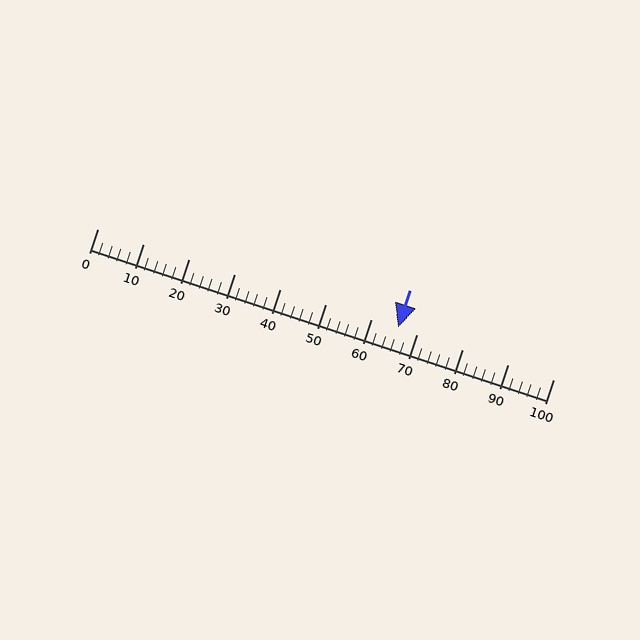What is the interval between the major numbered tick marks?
The major tick marks are spaced 10 units apart.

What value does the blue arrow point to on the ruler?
The blue arrow points to approximately 66.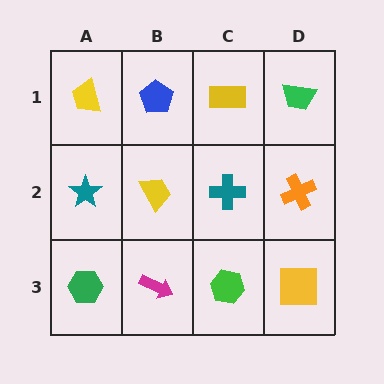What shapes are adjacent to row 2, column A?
A yellow trapezoid (row 1, column A), a green hexagon (row 3, column A), a yellow trapezoid (row 2, column B).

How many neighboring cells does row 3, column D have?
2.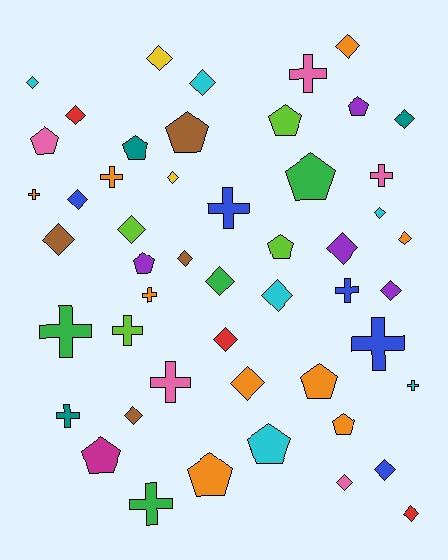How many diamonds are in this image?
There are 23 diamonds.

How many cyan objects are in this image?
There are 6 cyan objects.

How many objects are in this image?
There are 50 objects.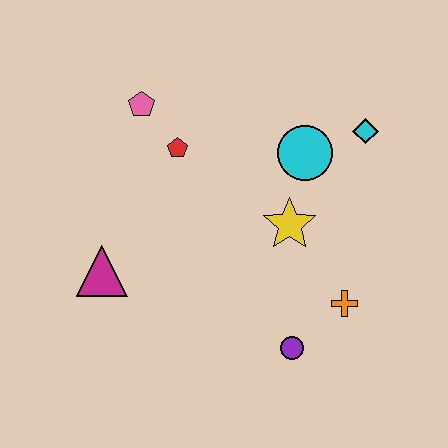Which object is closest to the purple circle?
The orange cross is closest to the purple circle.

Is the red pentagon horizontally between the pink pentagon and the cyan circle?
Yes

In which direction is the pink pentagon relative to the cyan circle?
The pink pentagon is to the left of the cyan circle.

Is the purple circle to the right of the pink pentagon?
Yes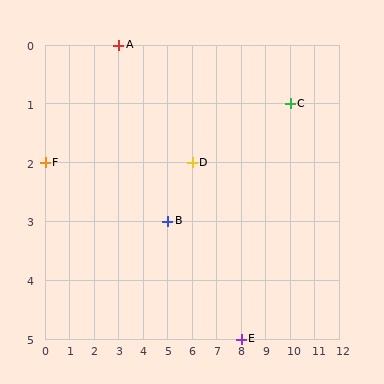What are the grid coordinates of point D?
Point D is at grid coordinates (6, 2).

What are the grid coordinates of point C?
Point C is at grid coordinates (10, 1).